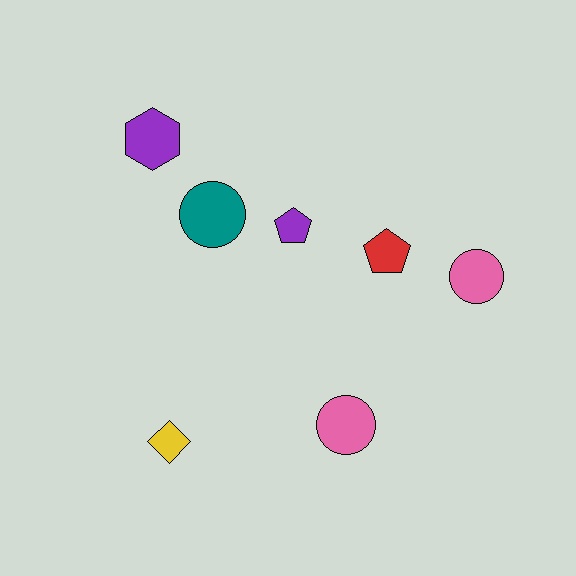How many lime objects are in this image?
There are no lime objects.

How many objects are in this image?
There are 7 objects.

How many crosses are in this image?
There are no crosses.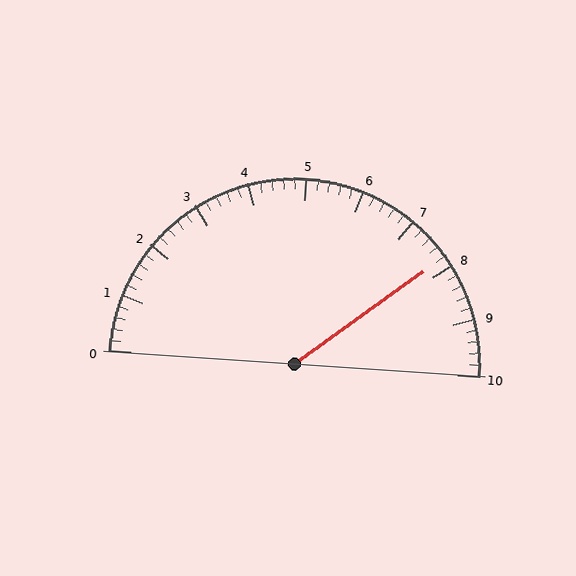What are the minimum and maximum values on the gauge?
The gauge ranges from 0 to 10.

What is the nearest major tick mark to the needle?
The nearest major tick mark is 8.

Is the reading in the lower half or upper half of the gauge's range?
The reading is in the upper half of the range (0 to 10).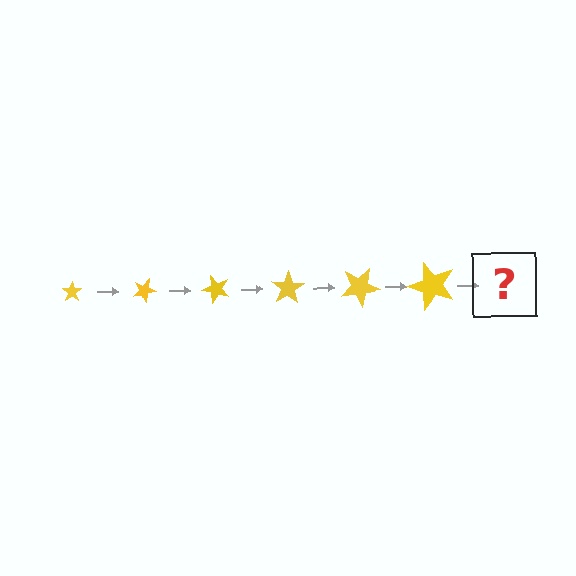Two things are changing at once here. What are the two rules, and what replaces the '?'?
The two rules are that the star grows larger each step and it rotates 25 degrees each step. The '?' should be a star, larger than the previous one and rotated 150 degrees from the start.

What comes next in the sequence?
The next element should be a star, larger than the previous one and rotated 150 degrees from the start.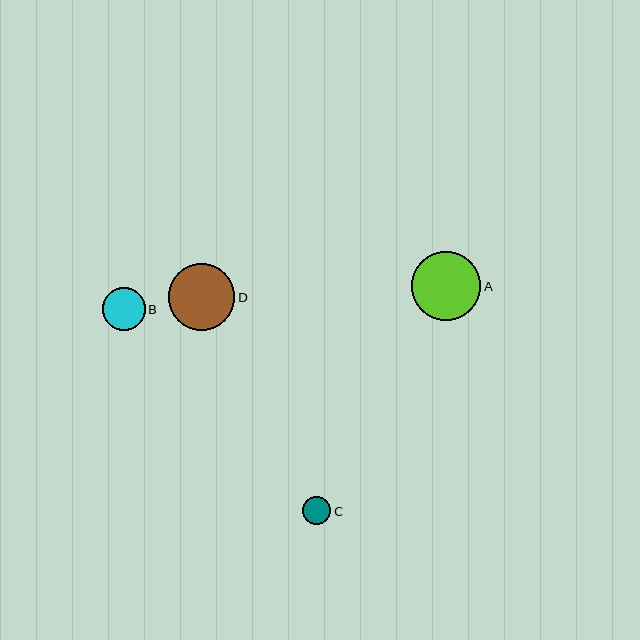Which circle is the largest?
Circle A is the largest with a size of approximately 69 pixels.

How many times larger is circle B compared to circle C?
Circle B is approximately 1.5 times the size of circle C.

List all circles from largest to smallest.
From largest to smallest: A, D, B, C.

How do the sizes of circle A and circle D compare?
Circle A and circle D are approximately the same size.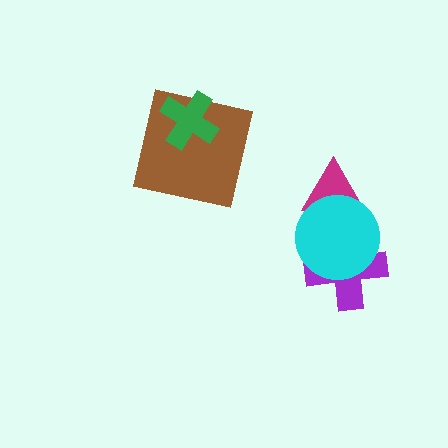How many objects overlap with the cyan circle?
2 objects overlap with the cyan circle.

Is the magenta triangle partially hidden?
Yes, it is partially covered by another shape.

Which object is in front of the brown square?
The green cross is in front of the brown square.